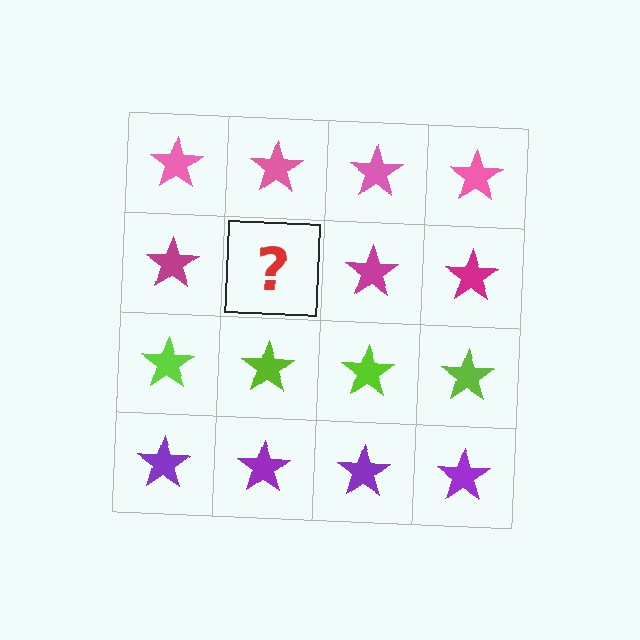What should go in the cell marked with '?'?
The missing cell should contain a magenta star.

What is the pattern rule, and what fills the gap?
The rule is that each row has a consistent color. The gap should be filled with a magenta star.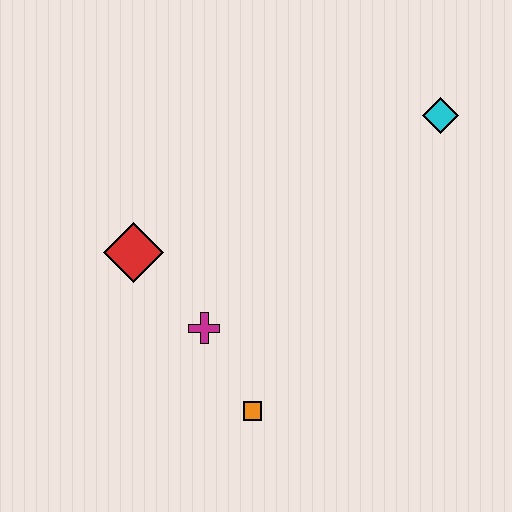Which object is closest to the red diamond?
The magenta cross is closest to the red diamond.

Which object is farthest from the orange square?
The cyan diamond is farthest from the orange square.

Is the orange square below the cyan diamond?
Yes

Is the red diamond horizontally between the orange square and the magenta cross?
No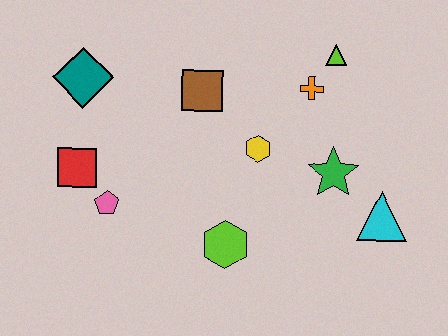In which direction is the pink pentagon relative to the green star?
The pink pentagon is to the left of the green star.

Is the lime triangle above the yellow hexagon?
Yes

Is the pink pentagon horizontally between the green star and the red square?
Yes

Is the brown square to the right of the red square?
Yes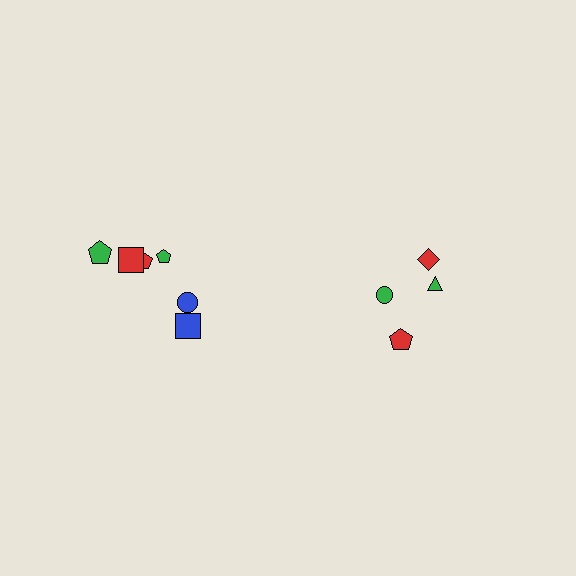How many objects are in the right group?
There are 4 objects.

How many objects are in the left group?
There are 6 objects.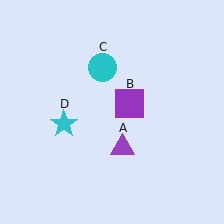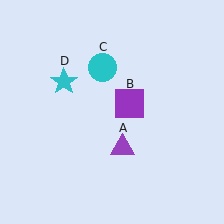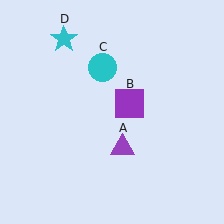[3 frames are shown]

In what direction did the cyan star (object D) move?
The cyan star (object D) moved up.